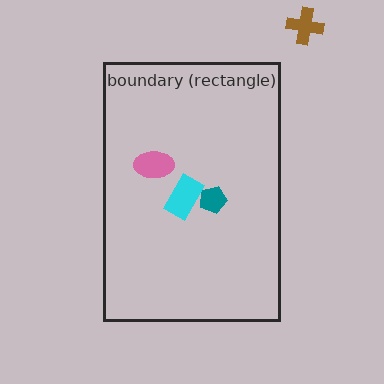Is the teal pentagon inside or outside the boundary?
Inside.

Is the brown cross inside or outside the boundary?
Outside.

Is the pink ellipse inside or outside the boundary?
Inside.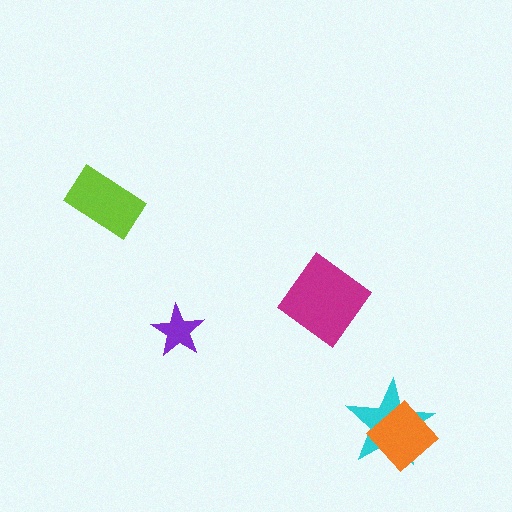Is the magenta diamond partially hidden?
No, no other shape covers it.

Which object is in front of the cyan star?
The orange diamond is in front of the cyan star.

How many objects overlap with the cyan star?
1 object overlaps with the cyan star.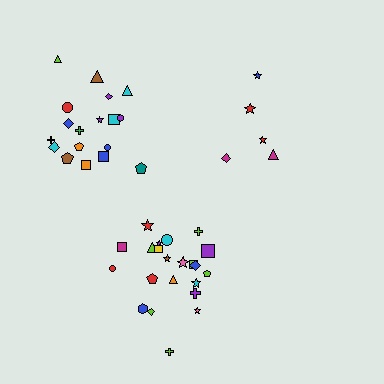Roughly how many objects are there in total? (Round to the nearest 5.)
Roughly 45 objects in total.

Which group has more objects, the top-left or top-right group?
The top-left group.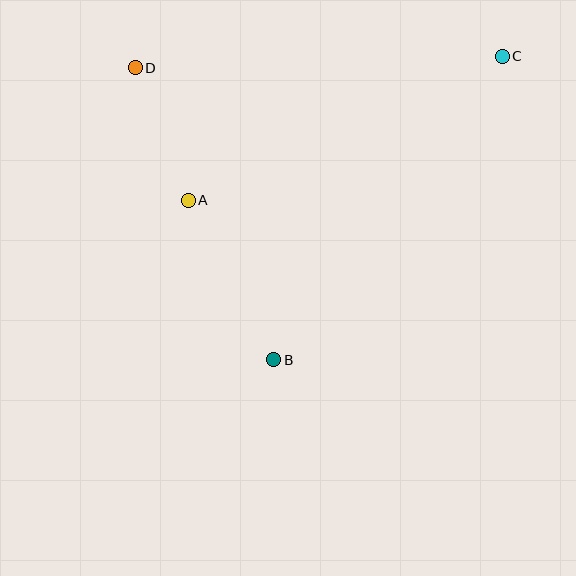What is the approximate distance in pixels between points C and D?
The distance between C and D is approximately 368 pixels.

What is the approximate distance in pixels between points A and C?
The distance between A and C is approximately 346 pixels.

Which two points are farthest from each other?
Points B and C are farthest from each other.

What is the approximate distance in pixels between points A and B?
The distance between A and B is approximately 181 pixels.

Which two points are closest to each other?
Points A and D are closest to each other.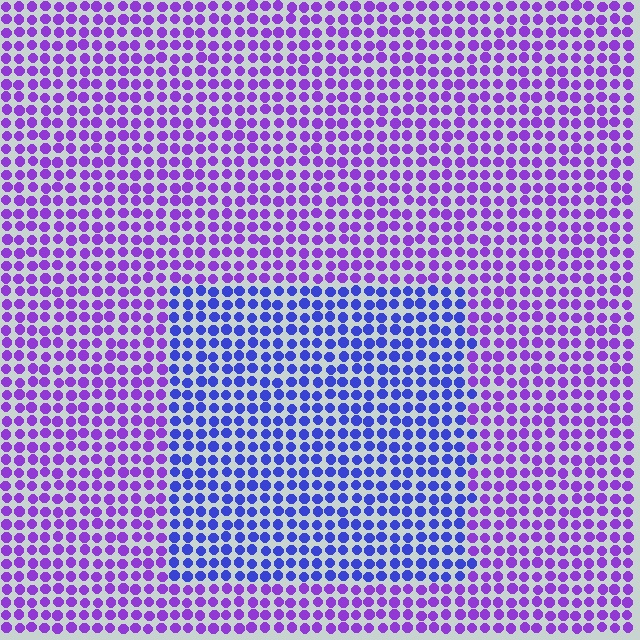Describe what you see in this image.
The image is filled with small purple elements in a uniform arrangement. A rectangle-shaped region is visible where the elements are tinted to a slightly different hue, forming a subtle color boundary.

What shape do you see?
I see a rectangle.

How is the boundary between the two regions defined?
The boundary is defined purely by a slight shift in hue (about 39 degrees). Spacing, size, and orientation are identical on both sides.